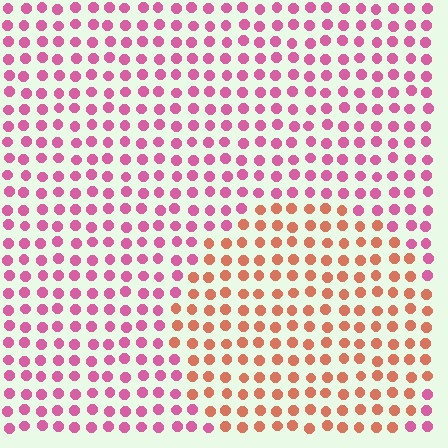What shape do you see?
I see a circle.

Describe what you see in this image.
The image is filled with small pink elements in a uniform arrangement. A circle-shaped region is visible where the elements are tinted to a slightly different hue, forming a subtle color boundary.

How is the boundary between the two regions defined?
The boundary is defined purely by a slight shift in hue (about 45 degrees). Spacing, size, and orientation are identical on both sides.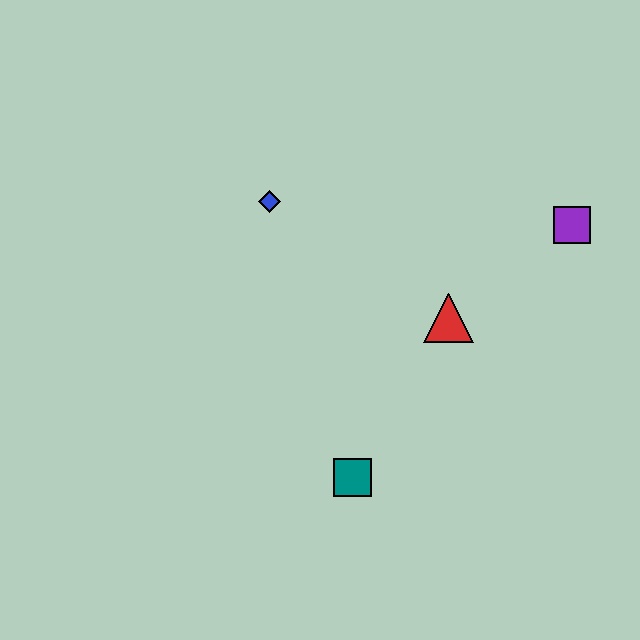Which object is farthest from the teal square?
The purple square is farthest from the teal square.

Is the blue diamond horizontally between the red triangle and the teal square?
No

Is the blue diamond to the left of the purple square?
Yes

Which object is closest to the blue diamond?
The red triangle is closest to the blue diamond.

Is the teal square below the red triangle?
Yes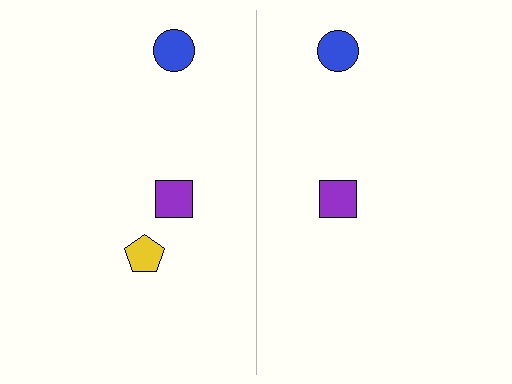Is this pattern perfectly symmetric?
No, the pattern is not perfectly symmetric. A yellow pentagon is missing from the right side.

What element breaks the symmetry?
A yellow pentagon is missing from the right side.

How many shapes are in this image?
There are 5 shapes in this image.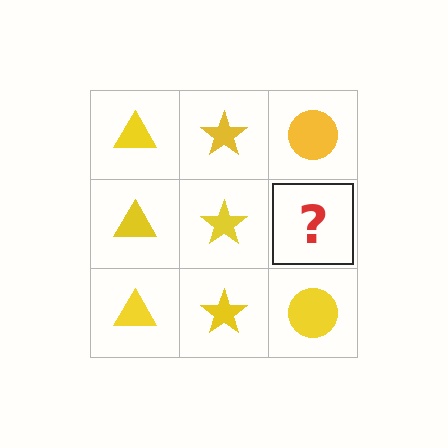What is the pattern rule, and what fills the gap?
The rule is that each column has a consistent shape. The gap should be filled with a yellow circle.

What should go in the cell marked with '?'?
The missing cell should contain a yellow circle.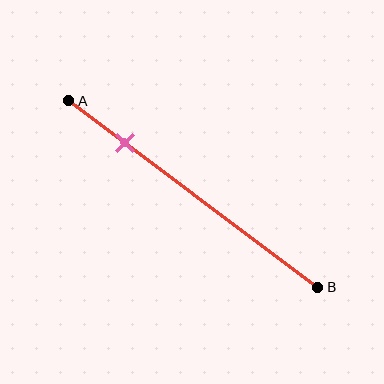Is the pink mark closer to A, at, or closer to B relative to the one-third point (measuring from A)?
The pink mark is closer to point A than the one-third point of segment AB.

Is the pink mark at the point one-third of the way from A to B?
No, the mark is at about 20% from A, not at the 33% one-third point.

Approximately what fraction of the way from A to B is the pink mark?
The pink mark is approximately 20% of the way from A to B.